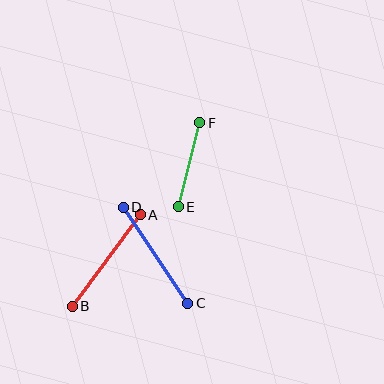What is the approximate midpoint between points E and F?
The midpoint is at approximately (189, 165) pixels.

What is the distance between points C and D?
The distance is approximately 116 pixels.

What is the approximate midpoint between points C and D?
The midpoint is at approximately (156, 255) pixels.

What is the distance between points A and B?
The distance is approximately 114 pixels.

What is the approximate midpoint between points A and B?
The midpoint is at approximately (106, 261) pixels.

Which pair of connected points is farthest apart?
Points C and D are farthest apart.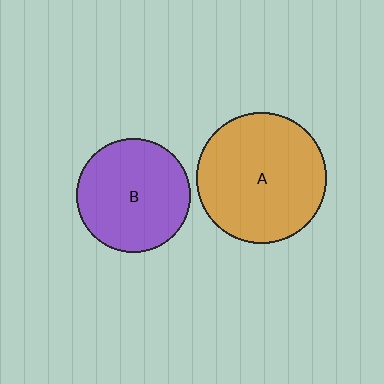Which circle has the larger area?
Circle A (orange).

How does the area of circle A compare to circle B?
Approximately 1.3 times.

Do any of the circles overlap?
No, none of the circles overlap.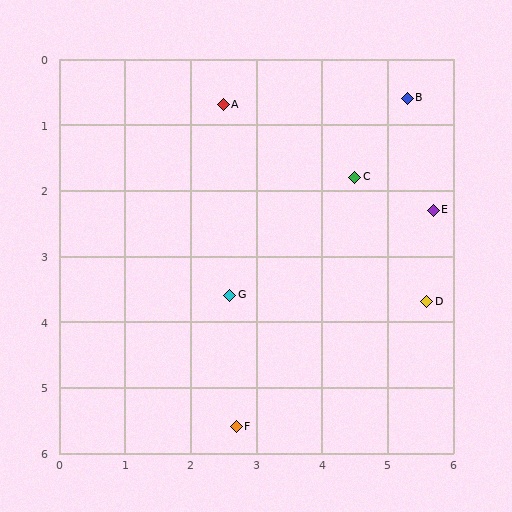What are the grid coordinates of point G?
Point G is at approximately (2.6, 3.6).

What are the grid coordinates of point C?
Point C is at approximately (4.5, 1.8).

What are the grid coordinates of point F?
Point F is at approximately (2.7, 5.6).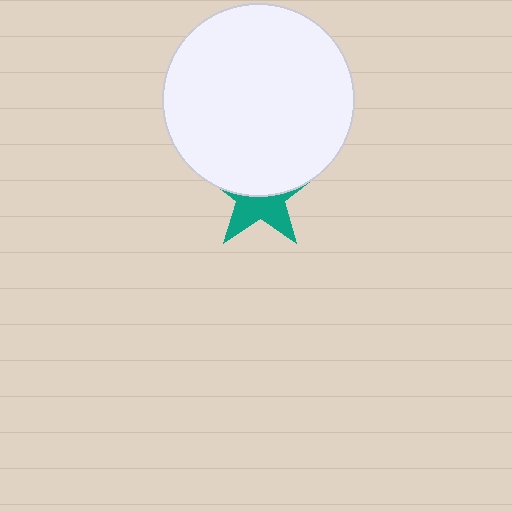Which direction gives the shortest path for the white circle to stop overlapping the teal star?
Moving up gives the shortest separation.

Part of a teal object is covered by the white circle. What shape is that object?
It is a star.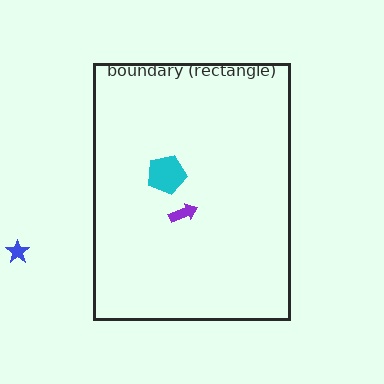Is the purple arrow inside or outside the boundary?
Inside.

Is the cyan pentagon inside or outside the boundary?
Inside.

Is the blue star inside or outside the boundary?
Outside.